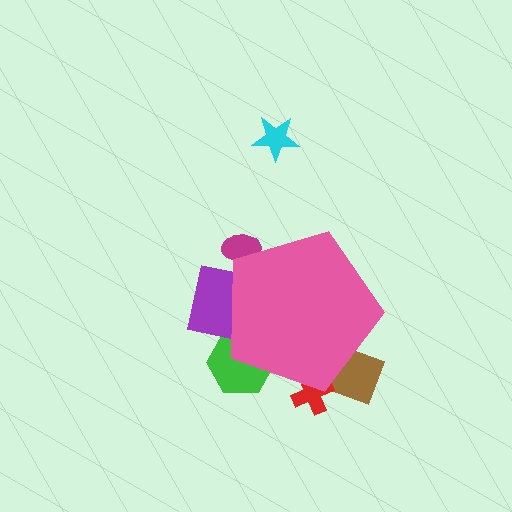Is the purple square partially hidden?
Yes, the purple square is partially hidden behind the pink pentagon.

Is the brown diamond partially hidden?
Yes, the brown diamond is partially hidden behind the pink pentagon.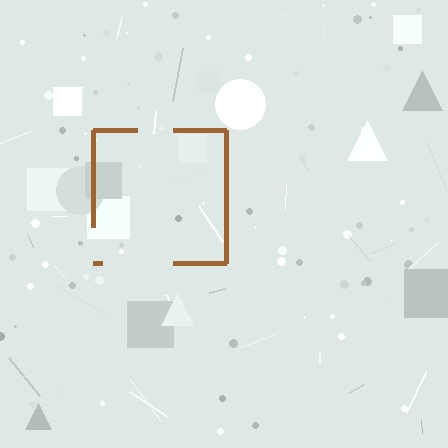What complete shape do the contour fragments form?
The contour fragments form a square.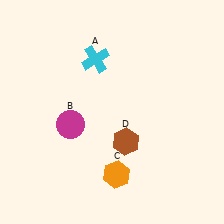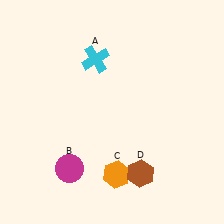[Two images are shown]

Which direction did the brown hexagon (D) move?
The brown hexagon (D) moved down.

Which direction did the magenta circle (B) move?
The magenta circle (B) moved down.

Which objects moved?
The objects that moved are: the magenta circle (B), the brown hexagon (D).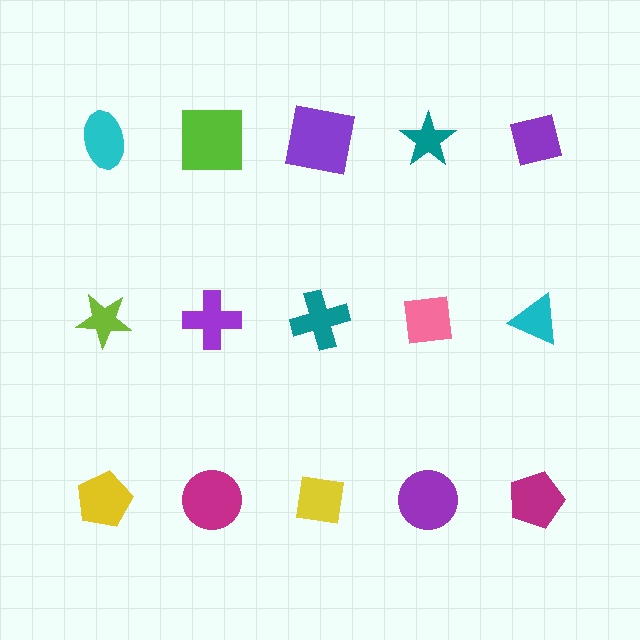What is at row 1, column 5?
A purple square.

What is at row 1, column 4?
A teal star.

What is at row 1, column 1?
A cyan ellipse.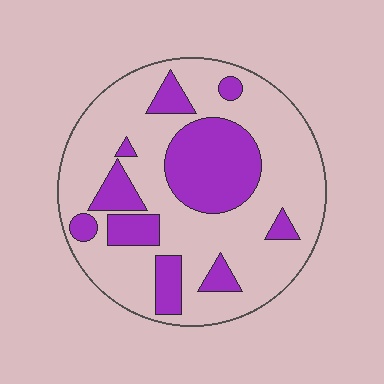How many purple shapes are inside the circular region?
10.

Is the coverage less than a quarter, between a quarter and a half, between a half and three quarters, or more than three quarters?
Between a quarter and a half.